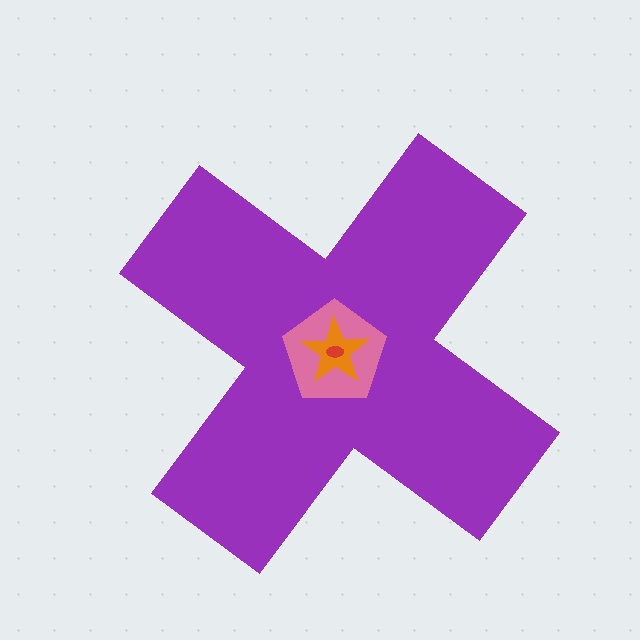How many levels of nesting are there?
4.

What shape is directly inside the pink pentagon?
The orange star.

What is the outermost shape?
The purple cross.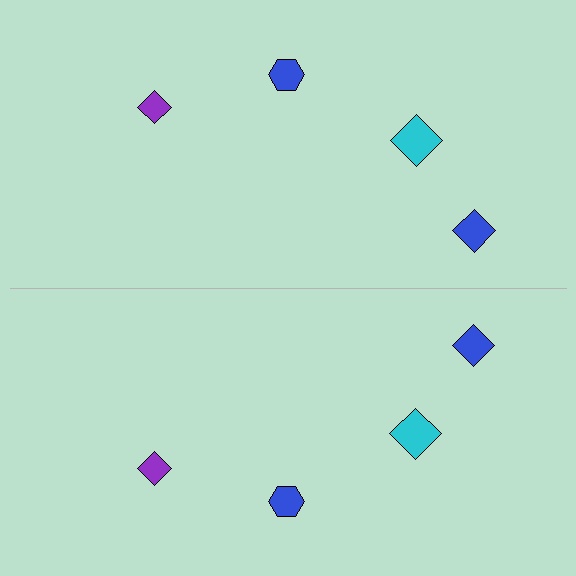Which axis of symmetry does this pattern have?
The pattern has a horizontal axis of symmetry running through the center of the image.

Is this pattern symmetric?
Yes, this pattern has bilateral (reflection) symmetry.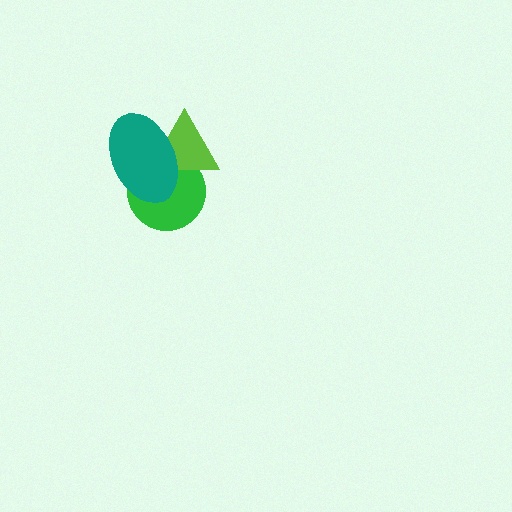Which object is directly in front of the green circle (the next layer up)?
The lime triangle is directly in front of the green circle.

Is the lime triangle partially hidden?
Yes, it is partially covered by another shape.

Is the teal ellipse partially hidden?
No, no other shape covers it.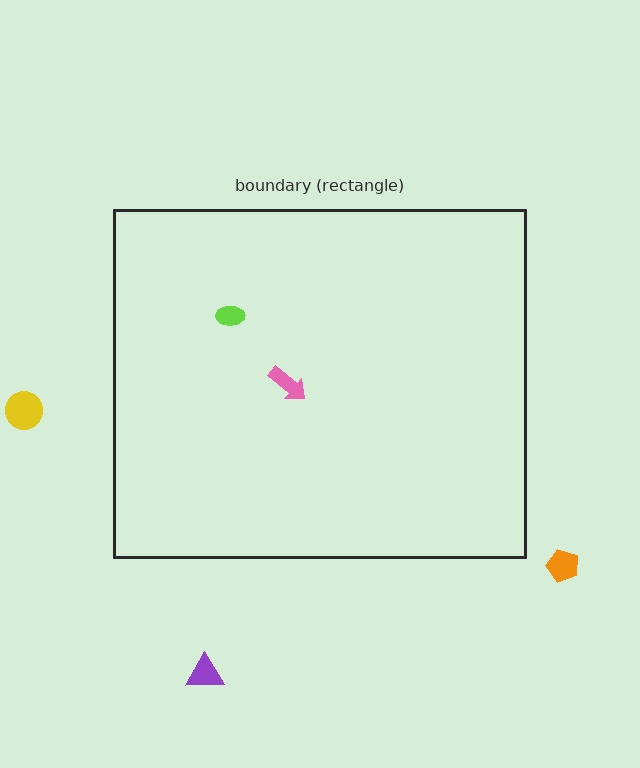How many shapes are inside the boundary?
2 inside, 3 outside.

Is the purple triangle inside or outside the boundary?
Outside.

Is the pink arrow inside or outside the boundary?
Inside.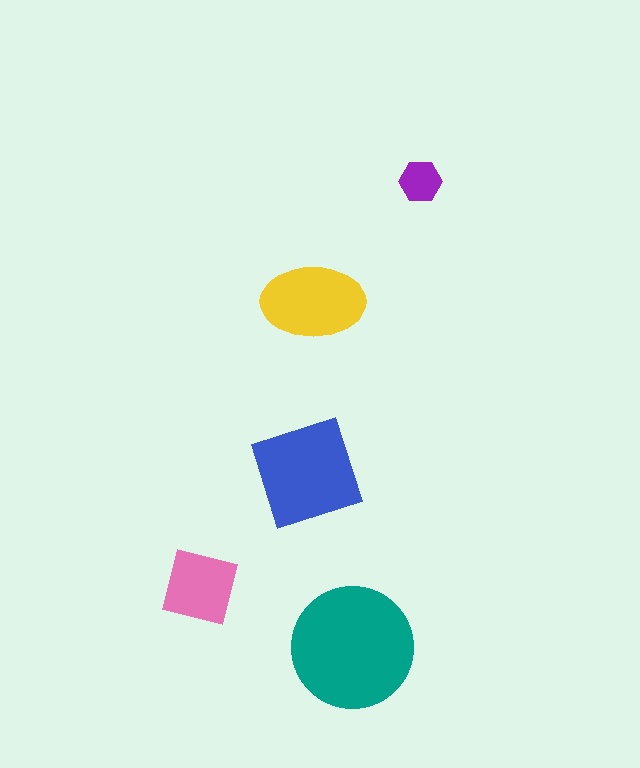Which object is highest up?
The purple hexagon is topmost.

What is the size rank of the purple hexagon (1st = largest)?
5th.